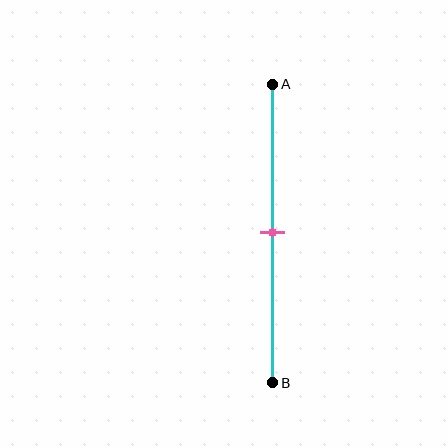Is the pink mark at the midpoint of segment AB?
Yes, the mark is approximately at the midpoint.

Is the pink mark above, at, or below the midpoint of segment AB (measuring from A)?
The pink mark is approximately at the midpoint of segment AB.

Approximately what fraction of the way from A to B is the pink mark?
The pink mark is approximately 50% of the way from A to B.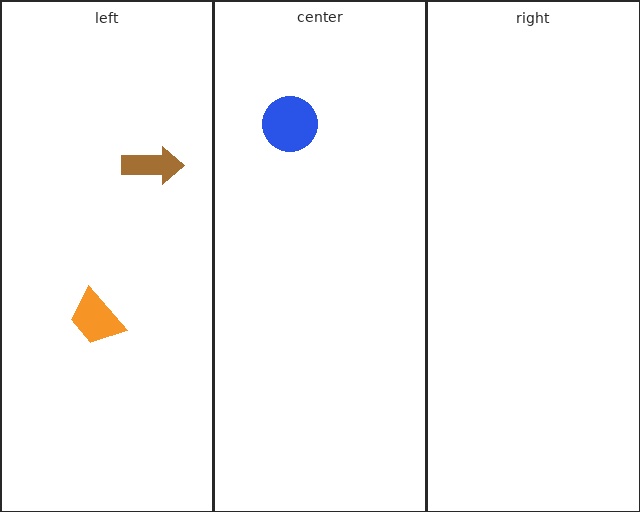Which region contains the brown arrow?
The left region.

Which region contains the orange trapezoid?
The left region.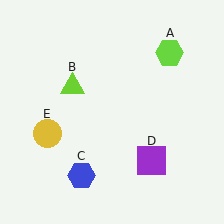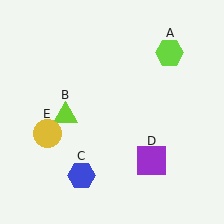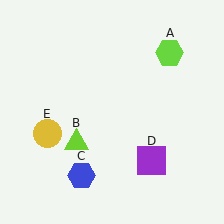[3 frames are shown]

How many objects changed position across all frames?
1 object changed position: lime triangle (object B).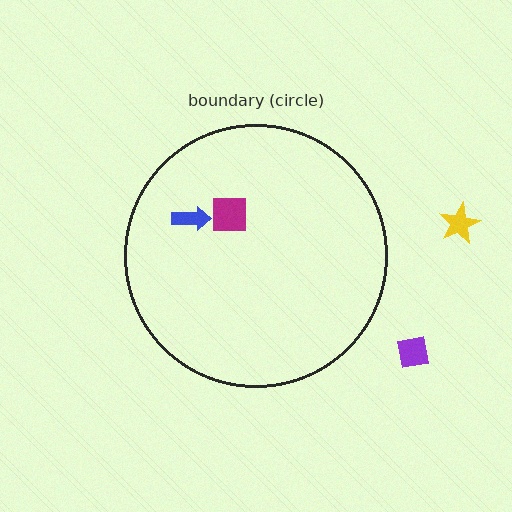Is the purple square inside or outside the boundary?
Outside.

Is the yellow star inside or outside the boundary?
Outside.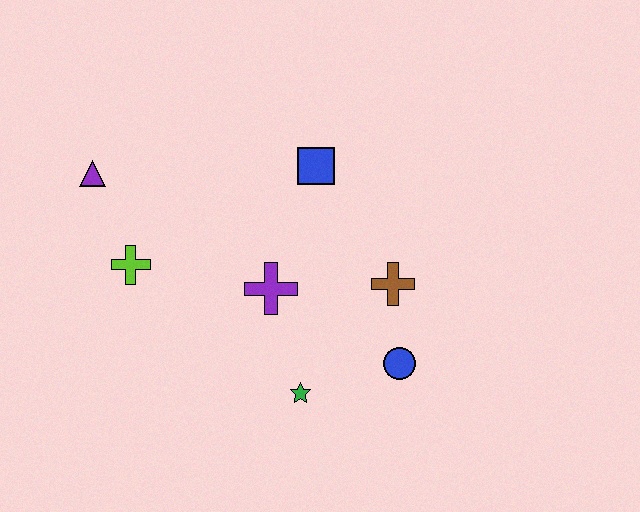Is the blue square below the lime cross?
No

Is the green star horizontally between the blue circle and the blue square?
No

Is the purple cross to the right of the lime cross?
Yes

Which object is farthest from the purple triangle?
The blue circle is farthest from the purple triangle.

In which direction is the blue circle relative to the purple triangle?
The blue circle is to the right of the purple triangle.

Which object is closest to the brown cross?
The blue circle is closest to the brown cross.